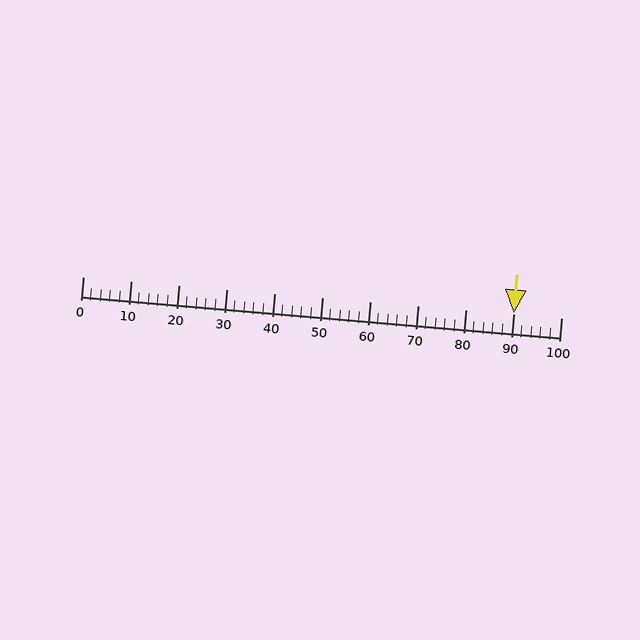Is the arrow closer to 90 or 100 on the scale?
The arrow is closer to 90.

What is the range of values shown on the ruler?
The ruler shows values from 0 to 100.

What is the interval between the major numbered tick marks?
The major tick marks are spaced 10 units apart.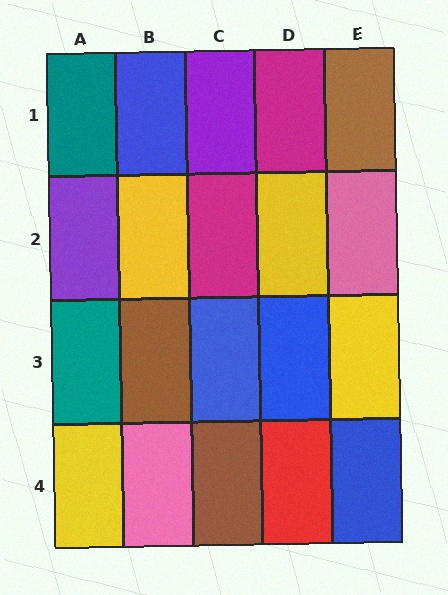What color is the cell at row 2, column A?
Purple.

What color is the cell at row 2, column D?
Yellow.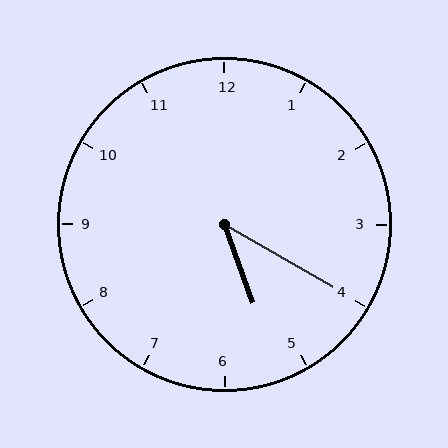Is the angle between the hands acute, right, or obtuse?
It is acute.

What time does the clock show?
5:20.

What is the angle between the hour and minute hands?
Approximately 40 degrees.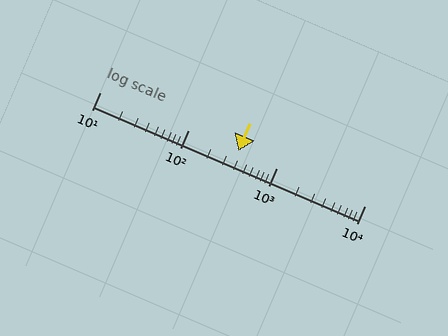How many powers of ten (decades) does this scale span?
The scale spans 3 decades, from 10 to 10000.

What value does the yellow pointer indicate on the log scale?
The pointer indicates approximately 370.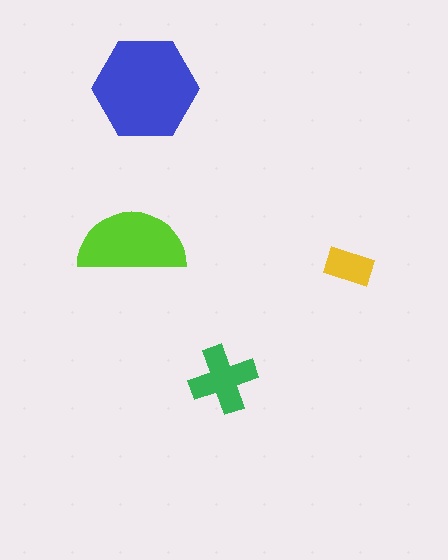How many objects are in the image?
There are 4 objects in the image.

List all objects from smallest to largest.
The yellow rectangle, the green cross, the lime semicircle, the blue hexagon.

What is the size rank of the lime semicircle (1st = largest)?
2nd.